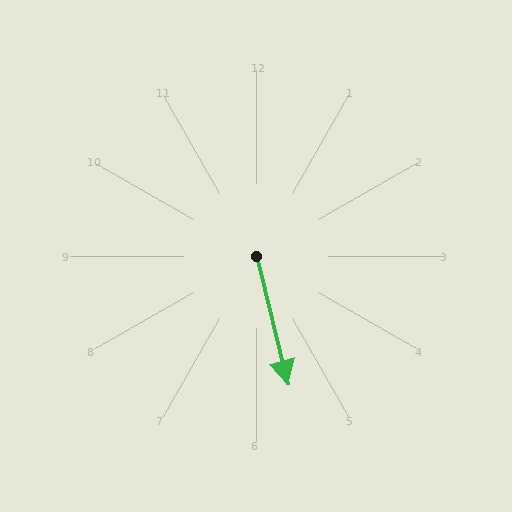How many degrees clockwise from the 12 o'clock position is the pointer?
Approximately 166 degrees.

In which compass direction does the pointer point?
South.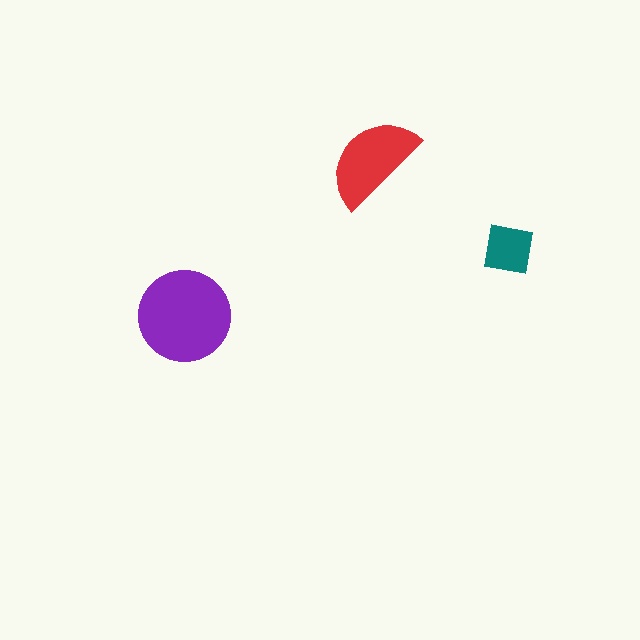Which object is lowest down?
The purple circle is bottommost.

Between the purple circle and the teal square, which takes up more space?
The purple circle.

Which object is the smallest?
The teal square.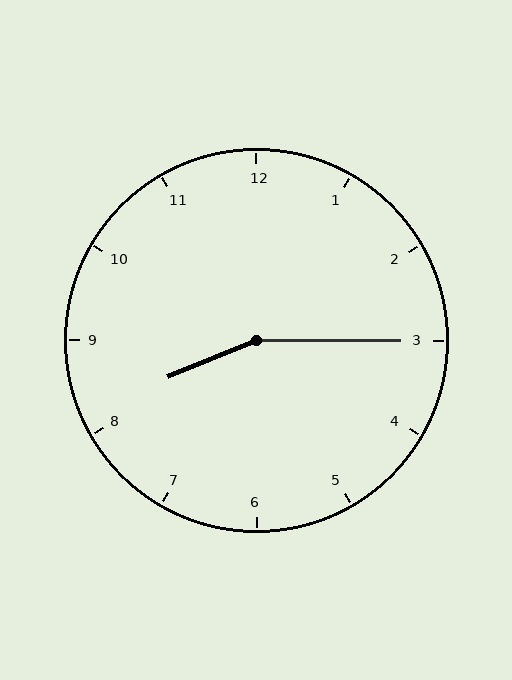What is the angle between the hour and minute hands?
Approximately 158 degrees.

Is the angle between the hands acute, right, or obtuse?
It is obtuse.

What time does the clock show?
8:15.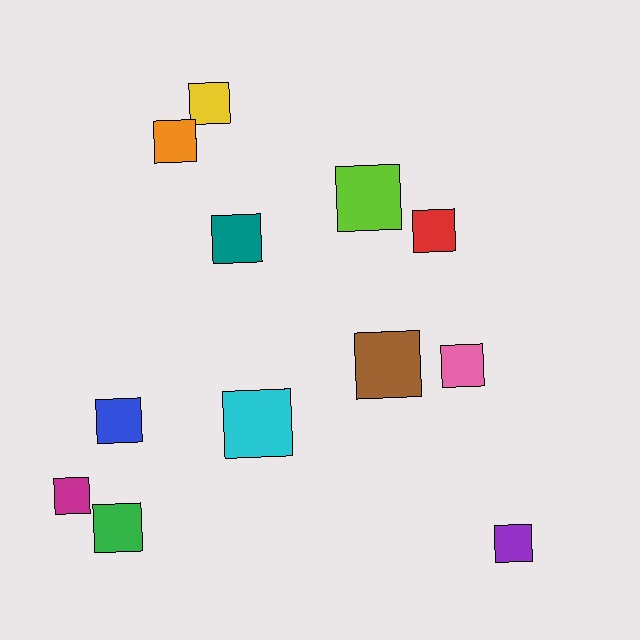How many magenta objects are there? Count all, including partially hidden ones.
There is 1 magenta object.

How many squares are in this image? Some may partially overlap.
There are 12 squares.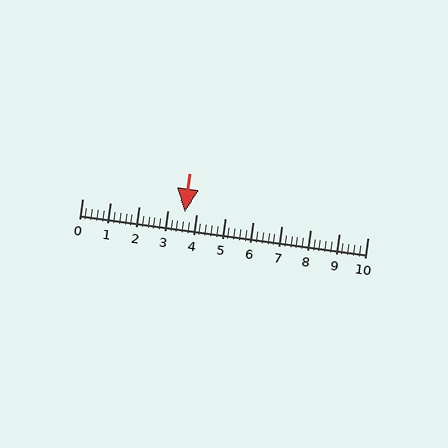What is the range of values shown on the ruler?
The ruler shows values from 0 to 10.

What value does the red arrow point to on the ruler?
The red arrow points to approximately 3.6.